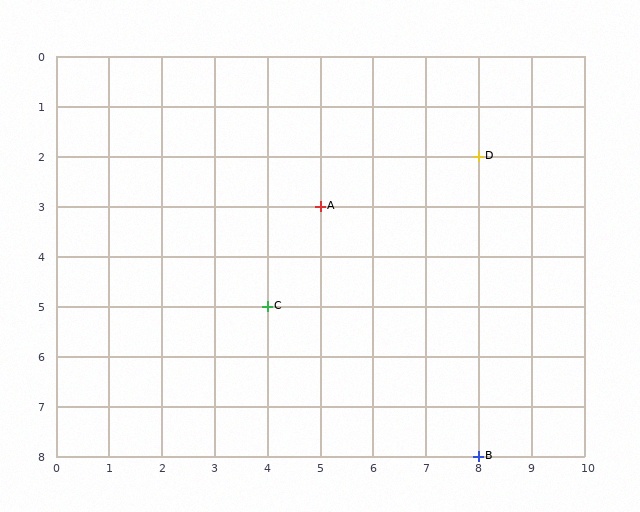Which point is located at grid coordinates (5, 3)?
Point A is at (5, 3).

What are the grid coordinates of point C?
Point C is at grid coordinates (4, 5).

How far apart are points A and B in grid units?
Points A and B are 3 columns and 5 rows apart (about 5.8 grid units diagonally).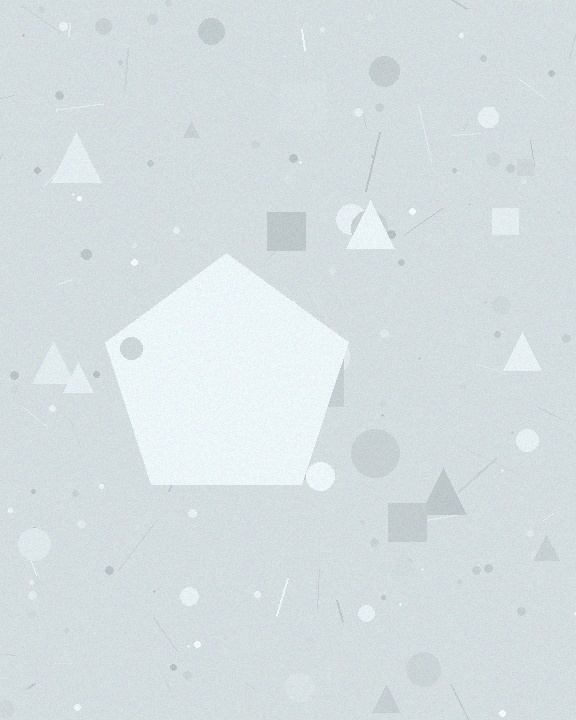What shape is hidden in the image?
A pentagon is hidden in the image.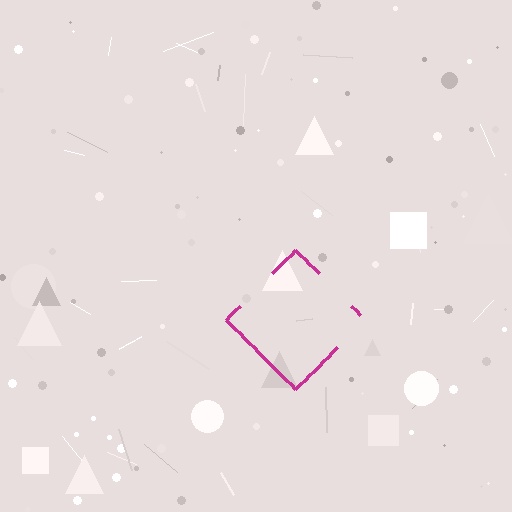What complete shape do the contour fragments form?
The contour fragments form a diamond.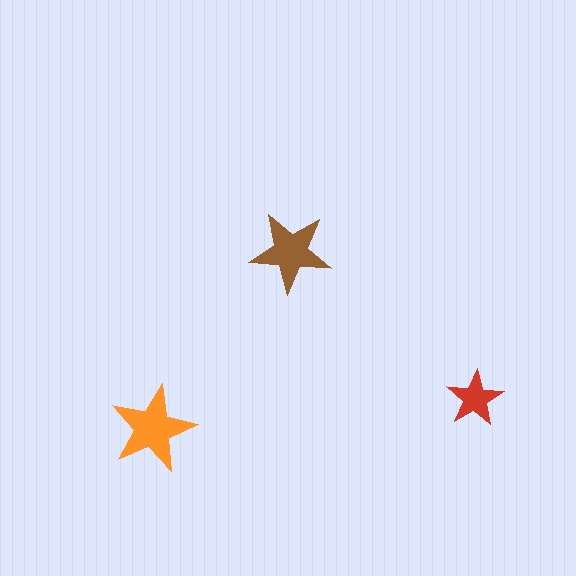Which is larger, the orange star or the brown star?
The orange one.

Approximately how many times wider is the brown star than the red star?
About 1.5 times wider.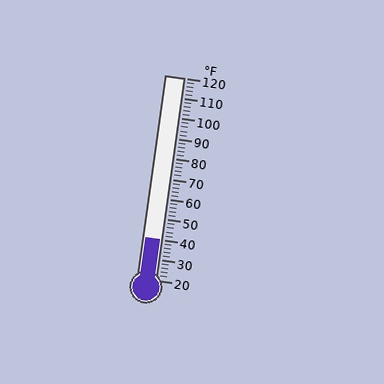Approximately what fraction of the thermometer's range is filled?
The thermometer is filled to approximately 20% of its range.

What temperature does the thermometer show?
The thermometer shows approximately 40°F.